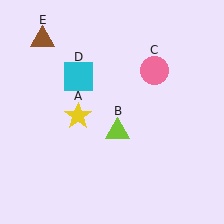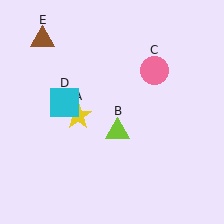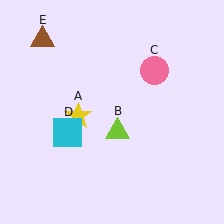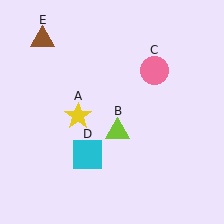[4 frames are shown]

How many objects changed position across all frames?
1 object changed position: cyan square (object D).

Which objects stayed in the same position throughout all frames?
Yellow star (object A) and lime triangle (object B) and pink circle (object C) and brown triangle (object E) remained stationary.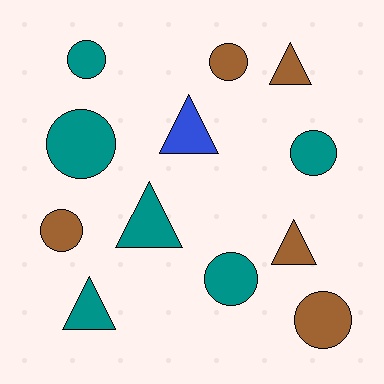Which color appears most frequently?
Teal, with 6 objects.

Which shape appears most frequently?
Circle, with 7 objects.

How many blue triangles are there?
There is 1 blue triangle.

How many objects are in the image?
There are 12 objects.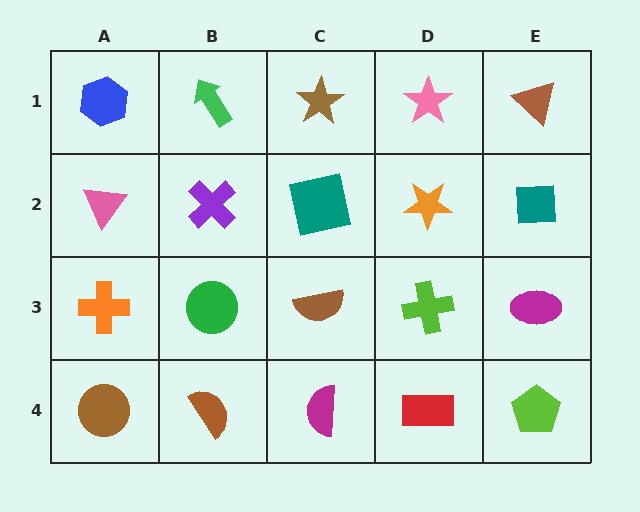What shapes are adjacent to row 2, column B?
A green arrow (row 1, column B), a green circle (row 3, column B), a pink triangle (row 2, column A), a teal square (row 2, column C).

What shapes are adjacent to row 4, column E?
A magenta ellipse (row 3, column E), a red rectangle (row 4, column D).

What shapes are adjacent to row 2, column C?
A brown star (row 1, column C), a brown semicircle (row 3, column C), a purple cross (row 2, column B), an orange star (row 2, column D).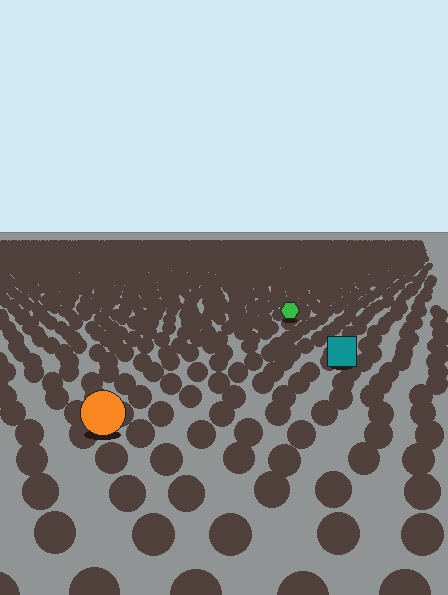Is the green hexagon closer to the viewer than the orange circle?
No. The orange circle is closer — you can tell from the texture gradient: the ground texture is coarser near it.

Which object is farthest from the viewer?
The green hexagon is farthest from the viewer. It appears smaller and the ground texture around it is denser.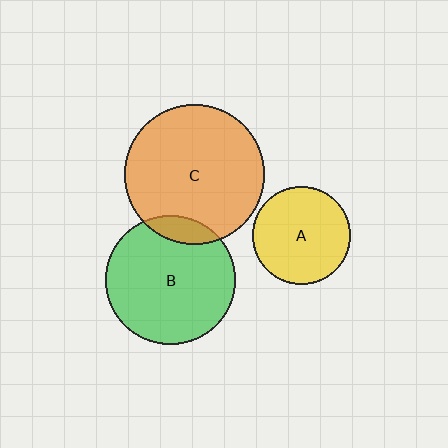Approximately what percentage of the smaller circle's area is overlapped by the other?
Approximately 10%.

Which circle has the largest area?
Circle C (orange).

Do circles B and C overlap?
Yes.